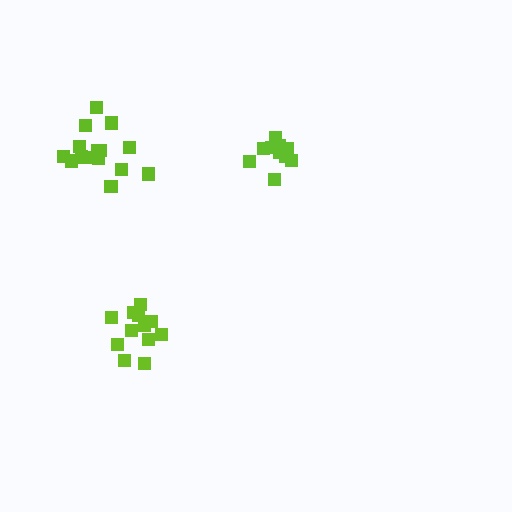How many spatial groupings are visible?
There are 3 spatial groupings.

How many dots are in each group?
Group 1: 15 dots, Group 2: 12 dots, Group 3: 10 dots (37 total).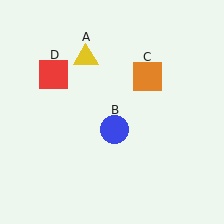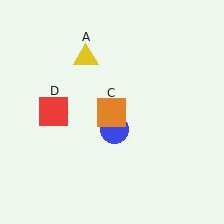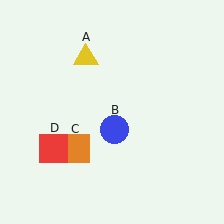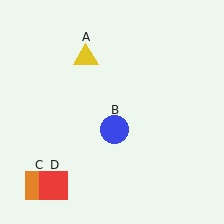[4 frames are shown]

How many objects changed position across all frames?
2 objects changed position: orange square (object C), red square (object D).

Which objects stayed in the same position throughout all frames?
Yellow triangle (object A) and blue circle (object B) remained stationary.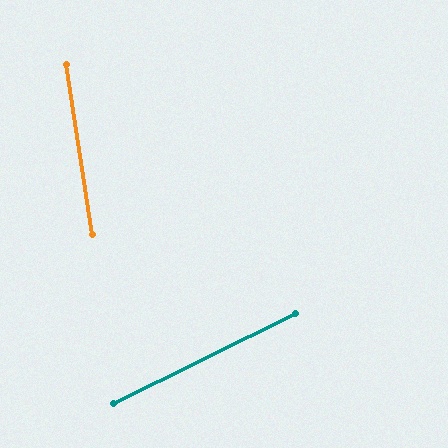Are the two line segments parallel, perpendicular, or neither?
Neither parallel nor perpendicular — they differ by about 72°.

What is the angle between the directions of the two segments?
Approximately 72 degrees.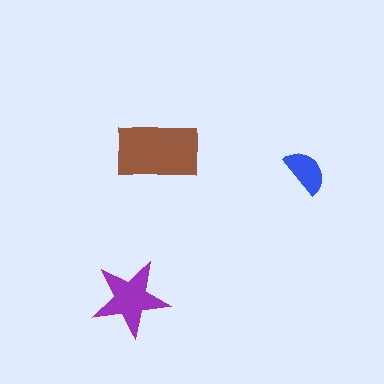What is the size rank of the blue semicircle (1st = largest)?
3rd.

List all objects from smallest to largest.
The blue semicircle, the purple star, the brown rectangle.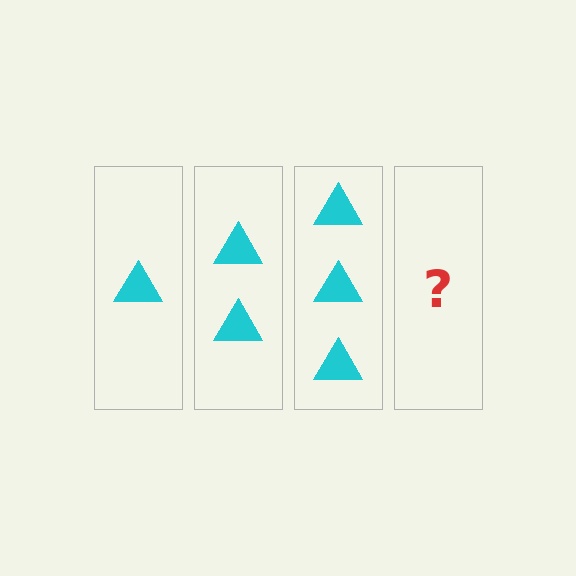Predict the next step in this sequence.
The next step is 4 triangles.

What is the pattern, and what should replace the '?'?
The pattern is that each step adds one more triangle. The '?' should be 4 triangles.